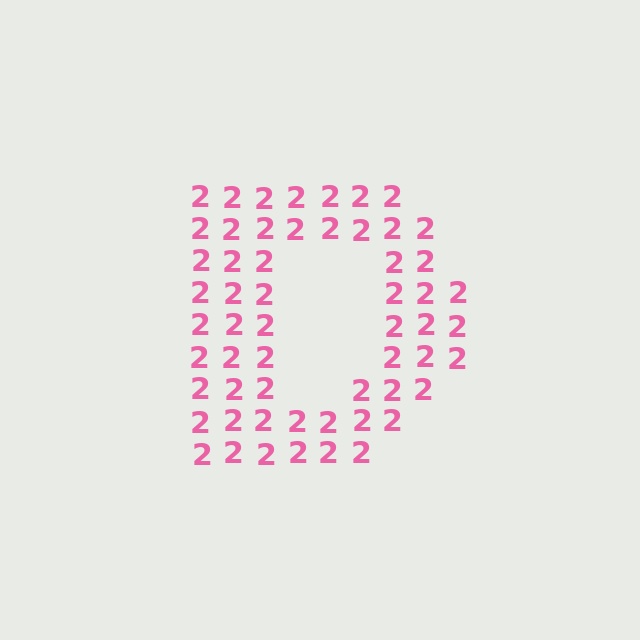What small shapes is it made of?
It is made of small digit 2's.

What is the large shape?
The large shape is the letter D.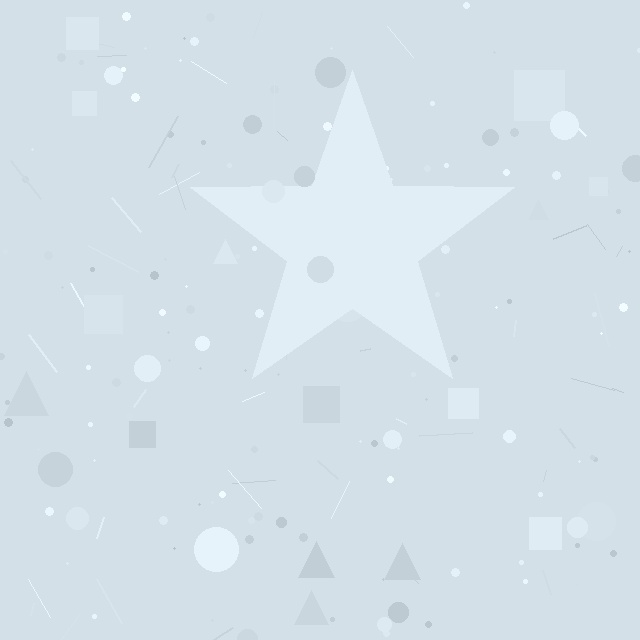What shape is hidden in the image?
A star is hidden in the image.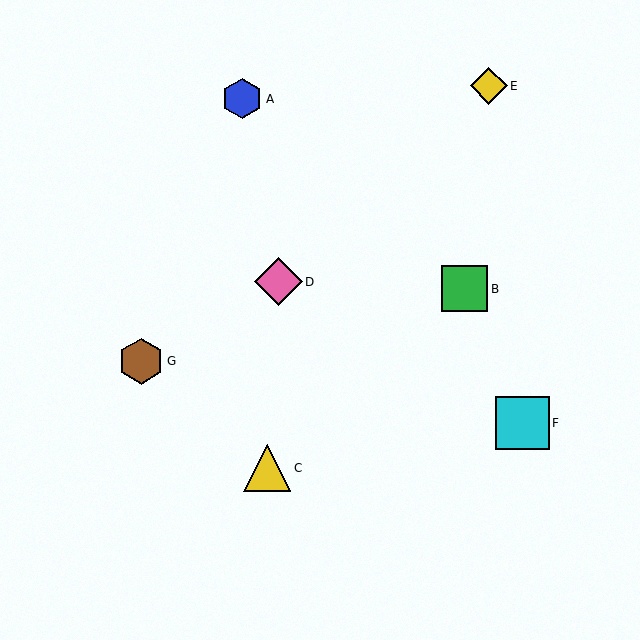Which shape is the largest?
The cyan square (labeled F) is the largest.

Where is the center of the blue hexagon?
The center of the blue hexagon is at (242, 99).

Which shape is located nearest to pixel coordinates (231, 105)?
The blue hexagon (labeled A) at (242, 99) is nearest to that location.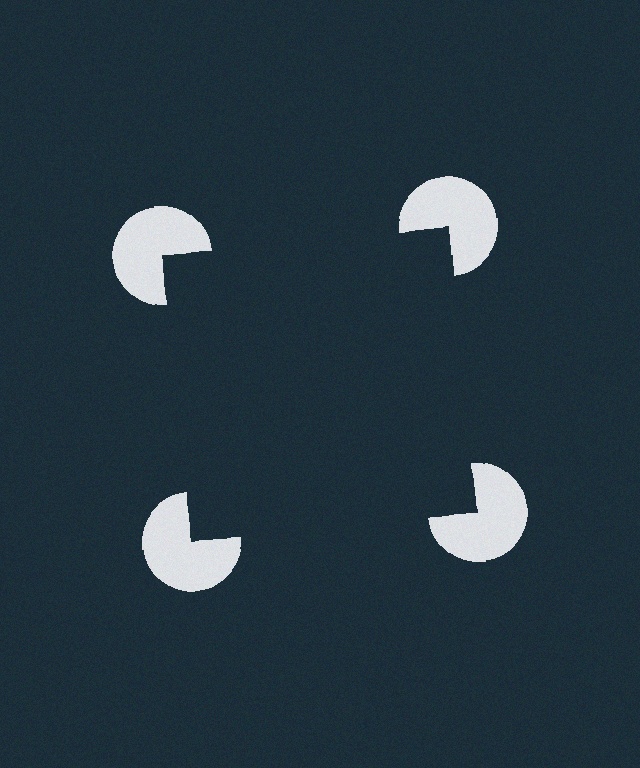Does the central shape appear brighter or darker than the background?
It typically appears slightly darker than the background, even though no actual brightness change is drawn.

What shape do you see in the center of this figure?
An illusory square — its edges are inferred from the aligned wedge cuts in the pac-man discs, not physically drawn.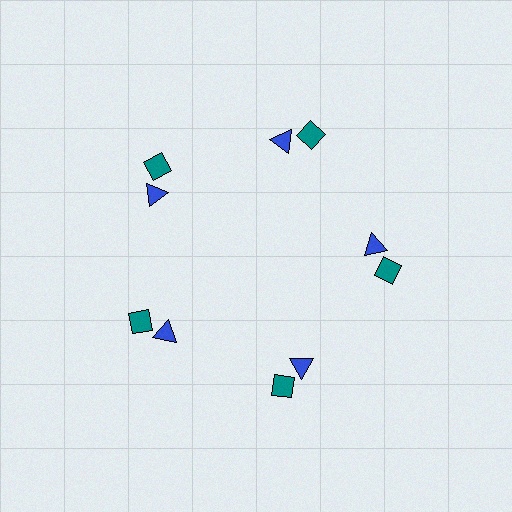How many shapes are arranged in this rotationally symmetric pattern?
There are 10 shapes, arranged in 5 groups of 2.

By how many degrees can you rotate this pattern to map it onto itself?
The pattern maps onto itself every 72 degrees of rotation.